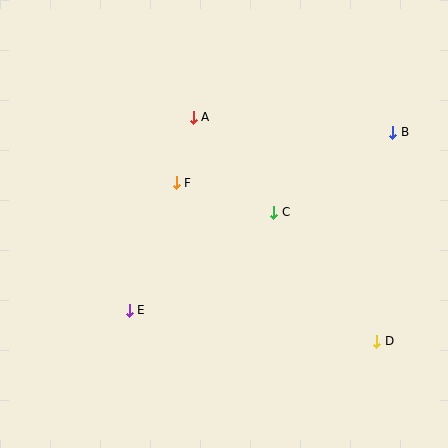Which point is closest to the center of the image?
Point C at (274, 212) is closest to the center.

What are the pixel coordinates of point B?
Point B is at (393, 132).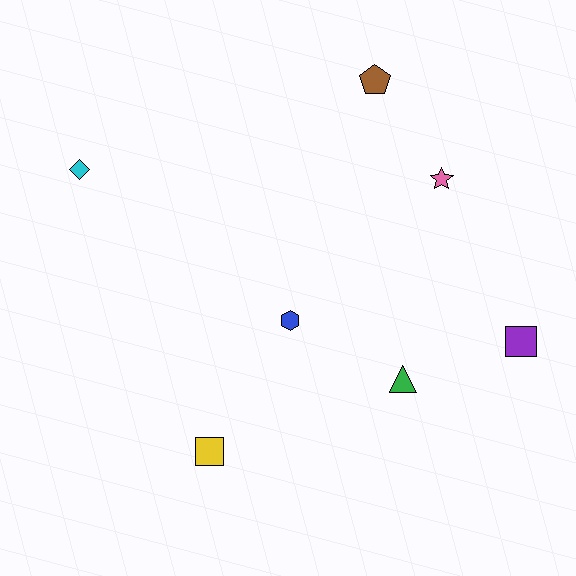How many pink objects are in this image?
There is 1 pink object.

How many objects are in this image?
There are 7 objects.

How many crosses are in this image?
There are no crosses.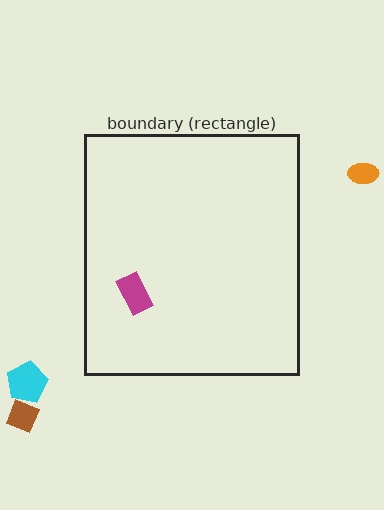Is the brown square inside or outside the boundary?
Outside.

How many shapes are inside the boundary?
1 inside, 3 outside.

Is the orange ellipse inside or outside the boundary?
Outside.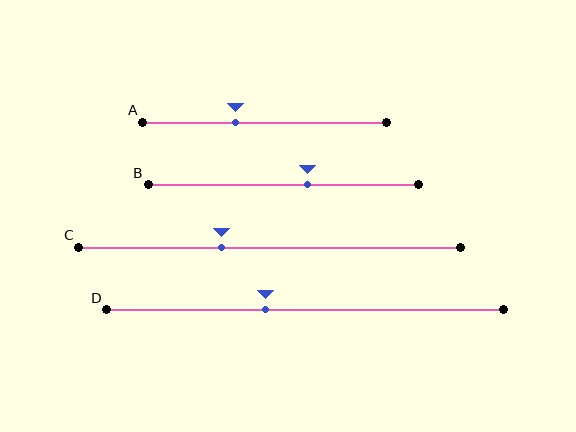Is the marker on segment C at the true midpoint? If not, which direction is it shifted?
No, the marker on segment C is shifted to the left by about 13% of the segment length.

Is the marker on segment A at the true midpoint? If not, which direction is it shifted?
No, the marker on segment A is shifted to the left by about 12% of the segment length.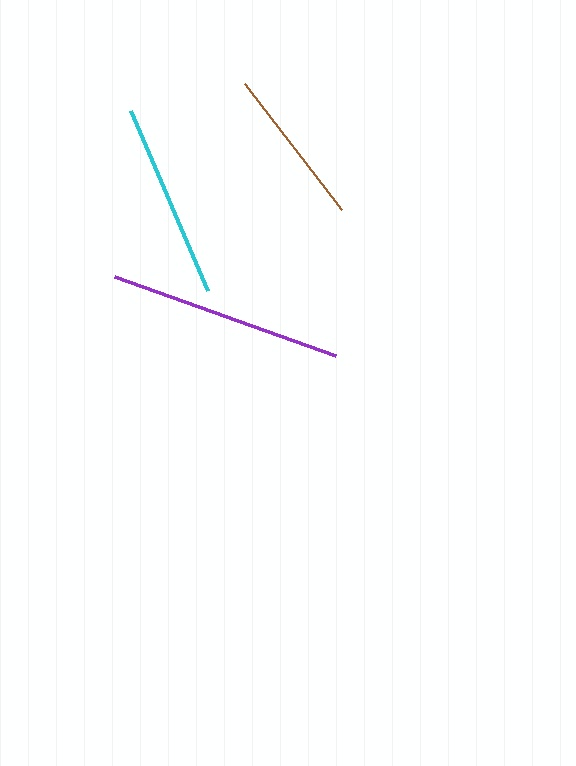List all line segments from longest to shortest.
From longest to shortest: purple, cyan, brown.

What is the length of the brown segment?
The brown segment is approximately 159 pixels long.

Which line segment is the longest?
The purple line is the longest at approximately 235 pixels.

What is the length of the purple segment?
The purple segment is approximately 235 pixels long.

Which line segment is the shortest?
The brown line is the shortest at approximately 159 pixels.